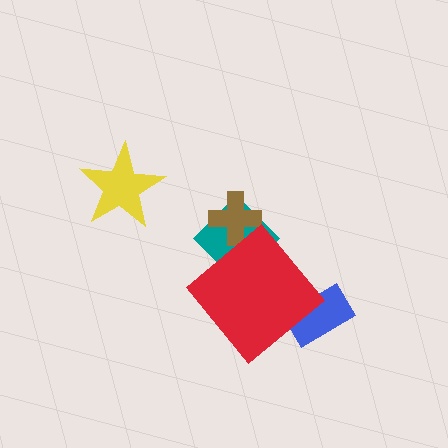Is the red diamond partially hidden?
No, no other shape covers it.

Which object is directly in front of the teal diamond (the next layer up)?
The brown cross is directly in front of the teal diamond.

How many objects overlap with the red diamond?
2 objects overlap with the red diamond.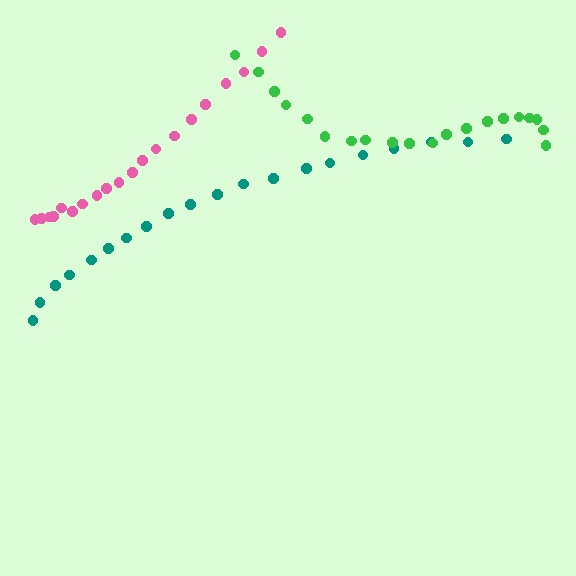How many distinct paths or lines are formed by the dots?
There are 3 distinct paths.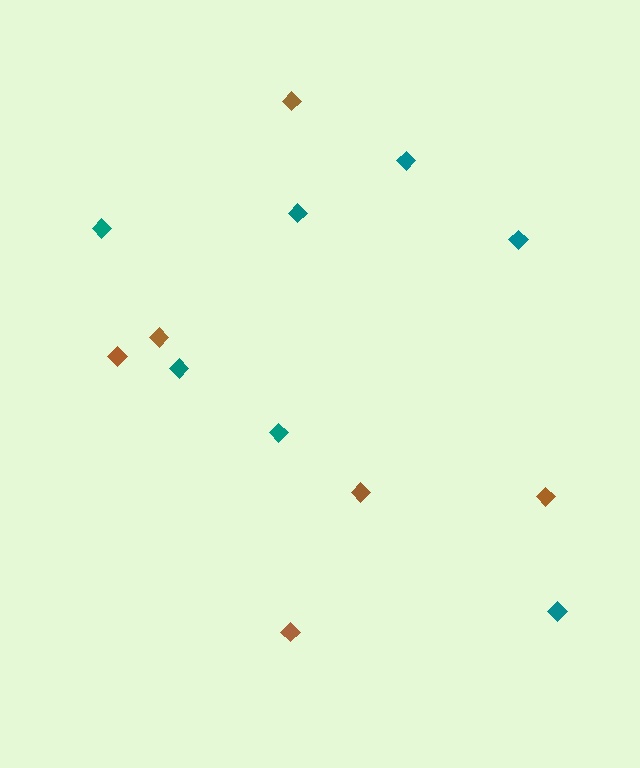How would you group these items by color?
There are 2 groups: one group of brown diamonds (6) and one group of teal diamonds (7).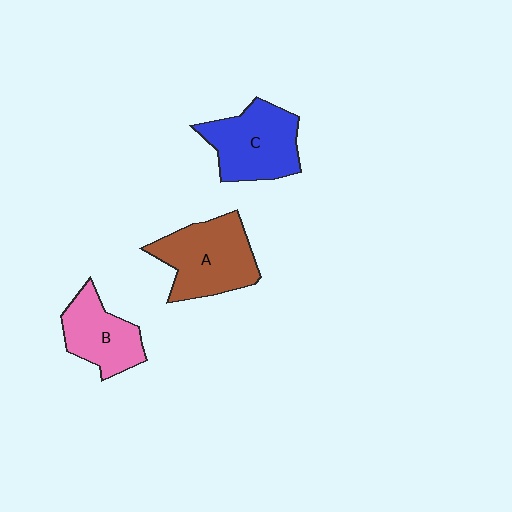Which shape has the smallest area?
Shape B (pink).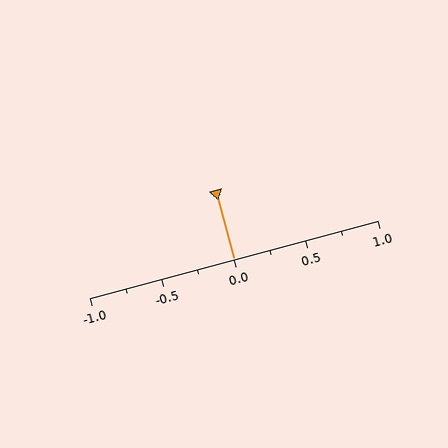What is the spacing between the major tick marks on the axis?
The major ticks are spaced 0.5 apart.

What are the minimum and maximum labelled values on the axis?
The axis runs from -1.0 to 1.0.